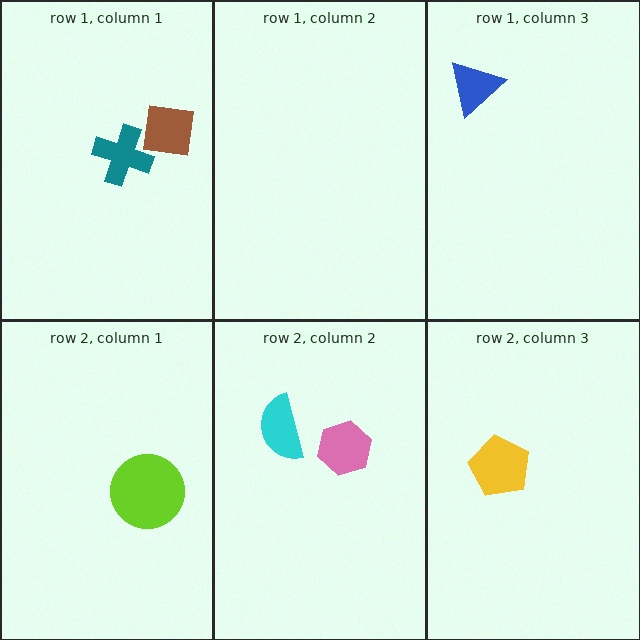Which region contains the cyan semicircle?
The row 2, column 2 region.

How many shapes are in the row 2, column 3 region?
1.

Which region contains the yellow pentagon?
The row 2, column 3 region.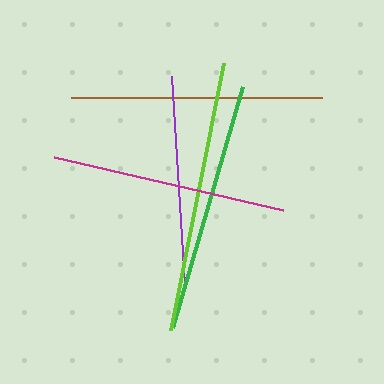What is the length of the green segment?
The green segment is approximately 251 pixels long.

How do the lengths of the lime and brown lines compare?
The lime and brown lines are approximately the same length.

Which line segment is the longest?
The lime line is the longest at approximately 273 pixels.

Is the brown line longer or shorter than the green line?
The green line is longer than the brown line.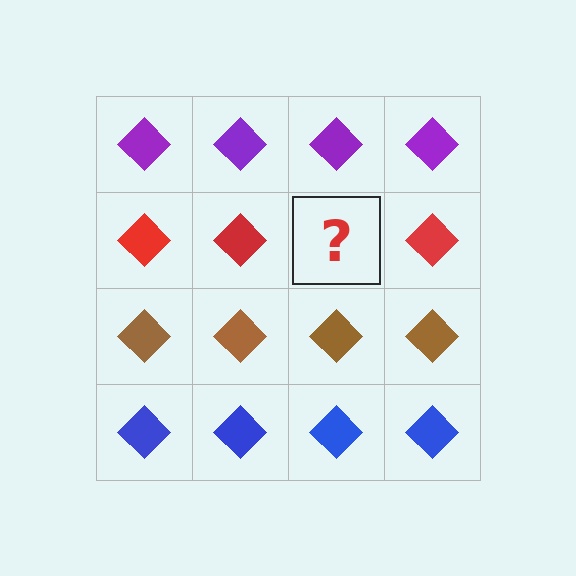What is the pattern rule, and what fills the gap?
The rule is that each row has a consistent color. The gap should be filled with a red diamond.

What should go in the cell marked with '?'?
The missing cell should contain a red diamond.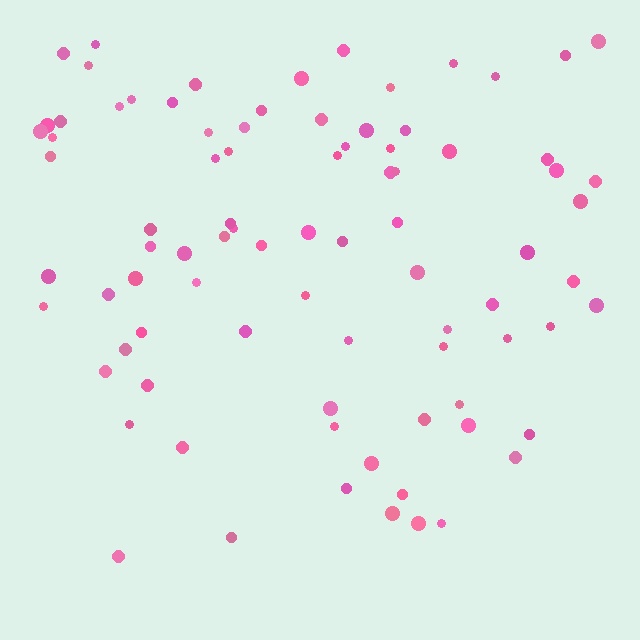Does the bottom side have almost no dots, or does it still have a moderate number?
Still a moderate number, just noticeably fewer than the top.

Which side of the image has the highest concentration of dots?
The top.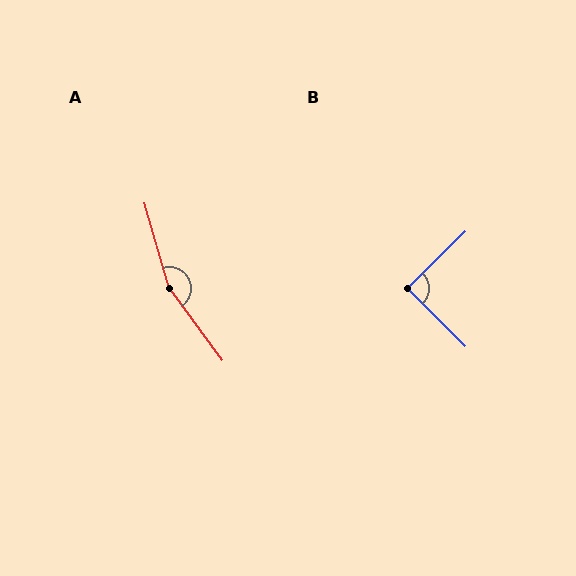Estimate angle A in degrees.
Approximately 159 degrees.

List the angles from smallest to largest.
B (89°), A (159°).